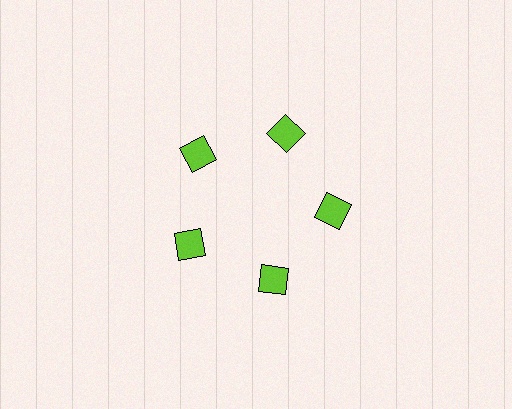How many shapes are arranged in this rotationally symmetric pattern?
There are 5 shapes, arranged in 5 groups of 1.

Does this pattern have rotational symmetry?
Yes, this pattern has 5-fold rotational symmetry. It looks the same after rotating 72 degrees around the center.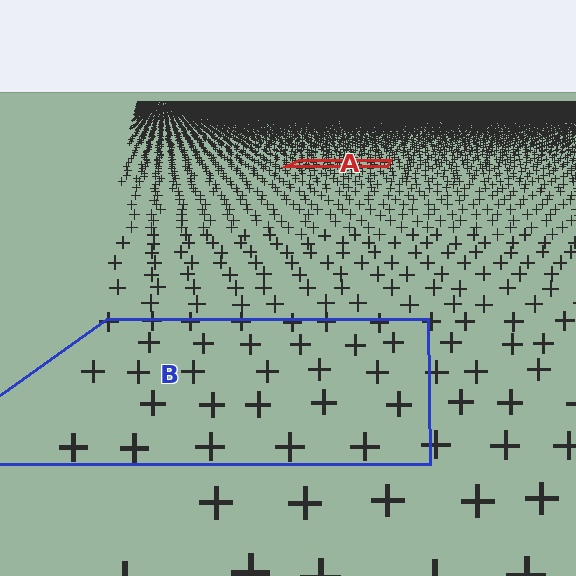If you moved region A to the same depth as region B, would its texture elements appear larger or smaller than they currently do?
They would appear larger. At a closer depth, the same texture elements are projected at a bigger on-screen size.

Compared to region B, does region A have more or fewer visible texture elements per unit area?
Region A has more texture elements per unit area — they are packed more densely because it is farther away.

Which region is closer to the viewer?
Region B is closer. The texture elements there are larger and more spread out.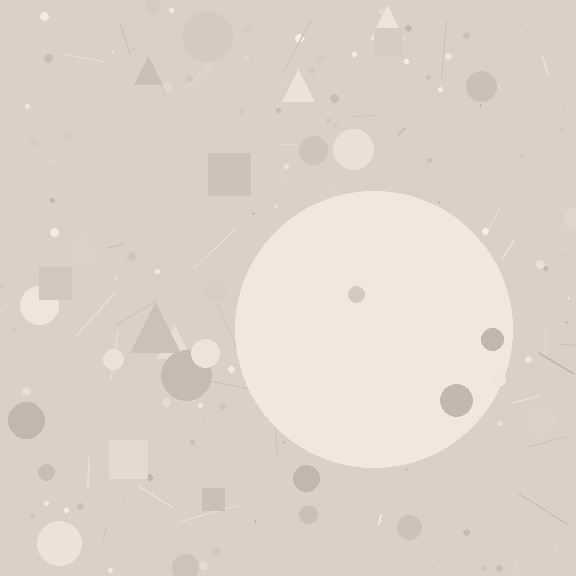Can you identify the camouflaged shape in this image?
The camouflaged shape is a circle.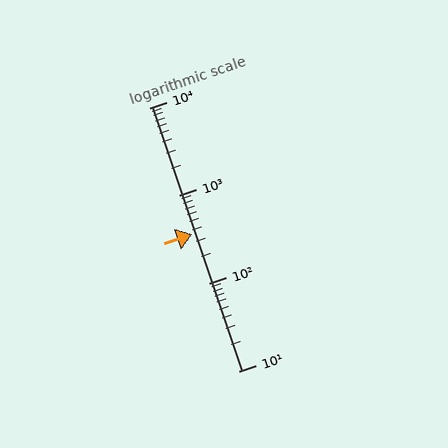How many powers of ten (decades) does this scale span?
The scale spans 3 decades, from 10 to 10000.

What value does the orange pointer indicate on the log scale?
The pointer indicates approximately 360.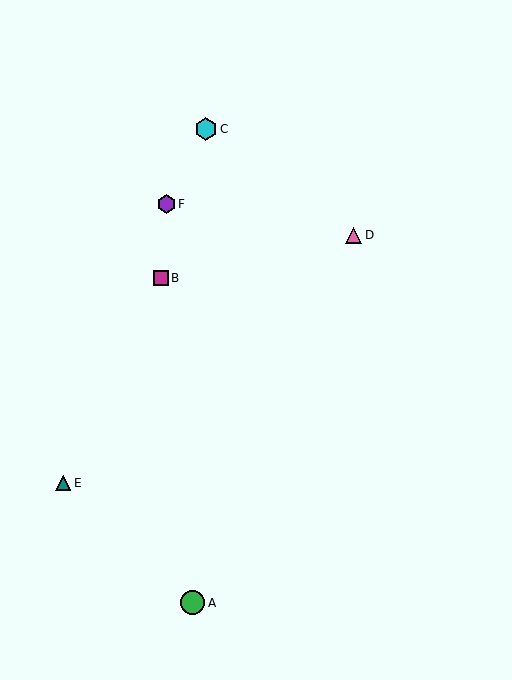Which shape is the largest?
The green circle (labeled A) is the largest.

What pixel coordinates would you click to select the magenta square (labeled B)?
Click at (161, 278) to select the magenta square B.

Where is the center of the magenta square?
The center of the magenta square is at (161, 278).